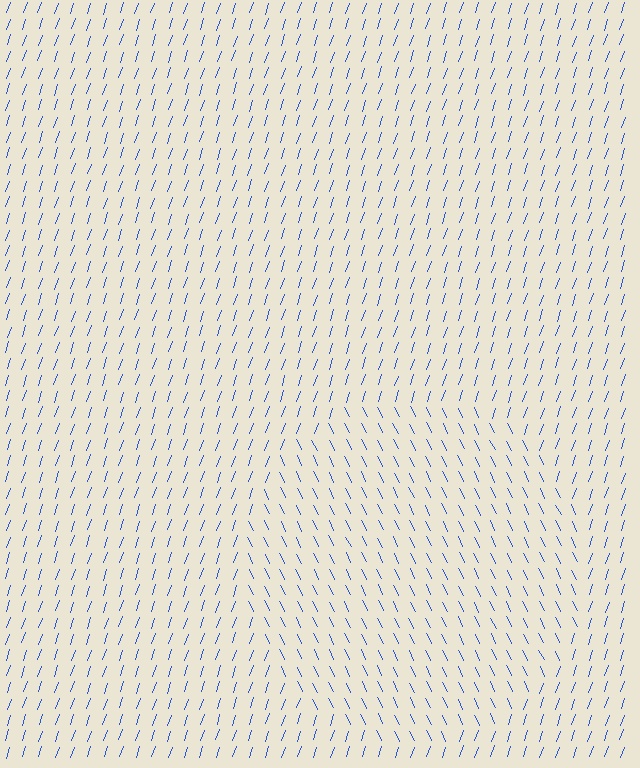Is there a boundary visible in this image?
Yes, there is a texture boundary formed by a change in line orientation.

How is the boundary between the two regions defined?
The boundary is defined purely by a change in line orientation (approximately 45 degrees difference). All lines are the same color and thickness.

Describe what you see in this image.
The image is filled with small blue line segments. A circle region in the image has lines oriented differently from the surrounding lines, creating a visible texture boundary.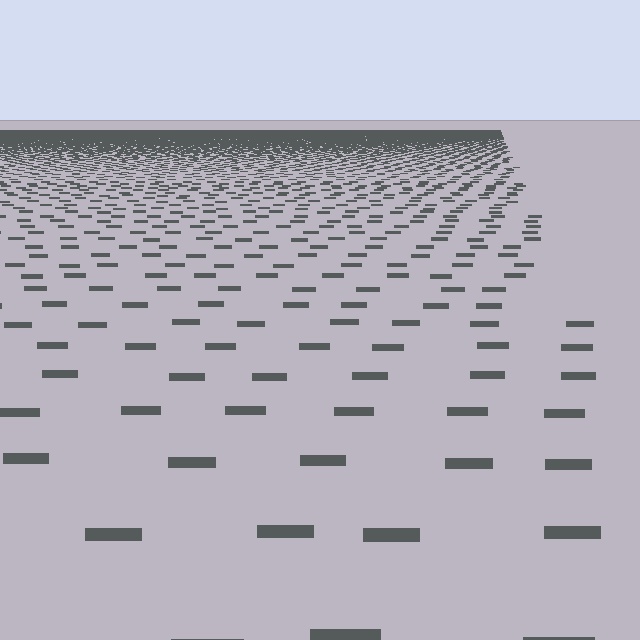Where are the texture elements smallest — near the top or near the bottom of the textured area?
Near the top.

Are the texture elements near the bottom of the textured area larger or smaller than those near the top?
Larger. Near the bottom, elements are closer to the viewer and appear at a bigger on-screen size.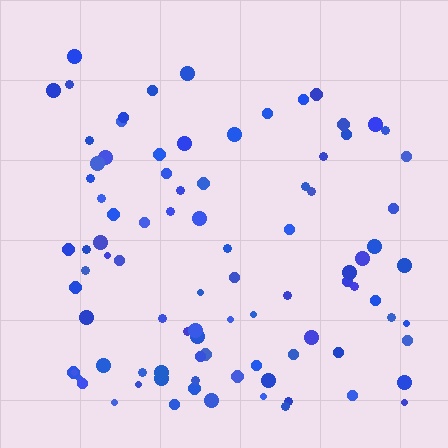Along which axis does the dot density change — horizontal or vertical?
Vertical.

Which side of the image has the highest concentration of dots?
The bottom.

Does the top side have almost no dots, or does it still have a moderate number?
Still a moderate number, just noticeably fewer than the bottom.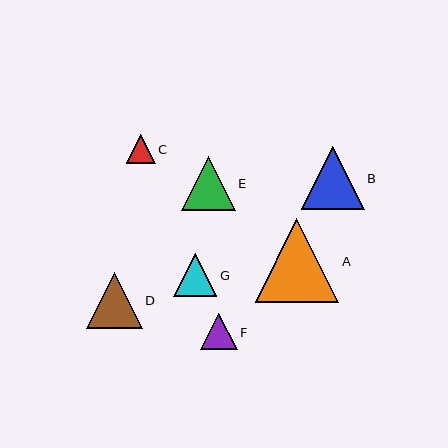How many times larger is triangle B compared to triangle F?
Triangle B is approximately 1.7 times the size of triangle F.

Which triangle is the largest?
Triangle A is the largest with a size of approximately 84 pixels.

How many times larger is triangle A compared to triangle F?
Triangle A is approximately 2.3 times the size of triangle F.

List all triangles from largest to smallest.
From largest to smallest: A, B, D, E, G, F, C.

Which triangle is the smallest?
Triangle C is the smallest with a size of approximately 29 pixels.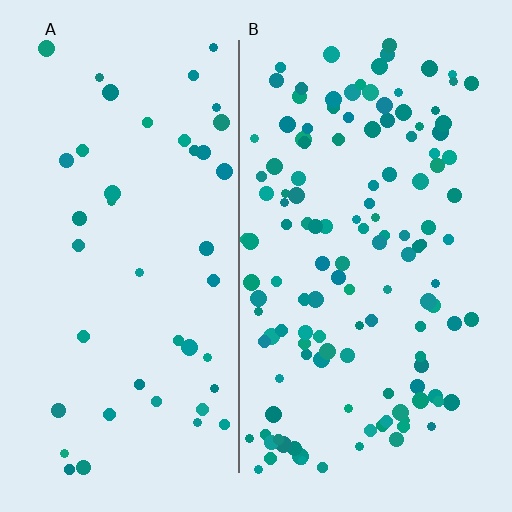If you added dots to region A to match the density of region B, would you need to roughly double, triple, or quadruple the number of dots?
Approximately triple.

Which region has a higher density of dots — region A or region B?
B (the right).